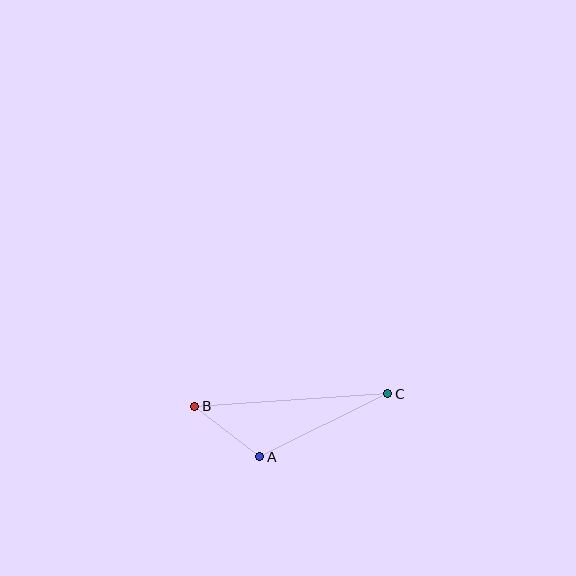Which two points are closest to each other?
Points A and B are closest to each other.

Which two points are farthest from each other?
Points B and C are farthest from each other.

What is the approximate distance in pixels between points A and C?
The distance between A and C is approximately 143 pixels.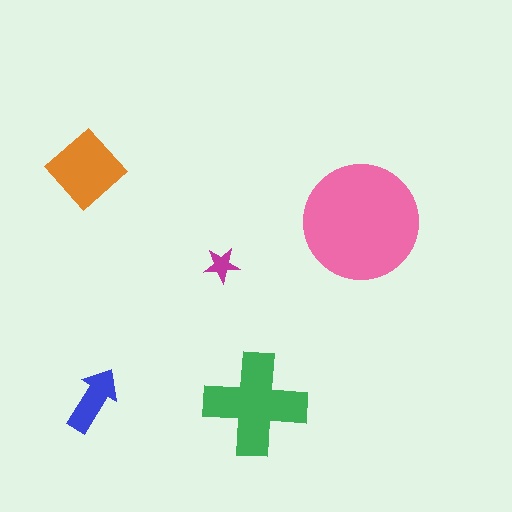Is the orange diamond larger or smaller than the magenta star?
Larger.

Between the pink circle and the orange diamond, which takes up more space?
The pink circle.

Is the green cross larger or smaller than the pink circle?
Smaller.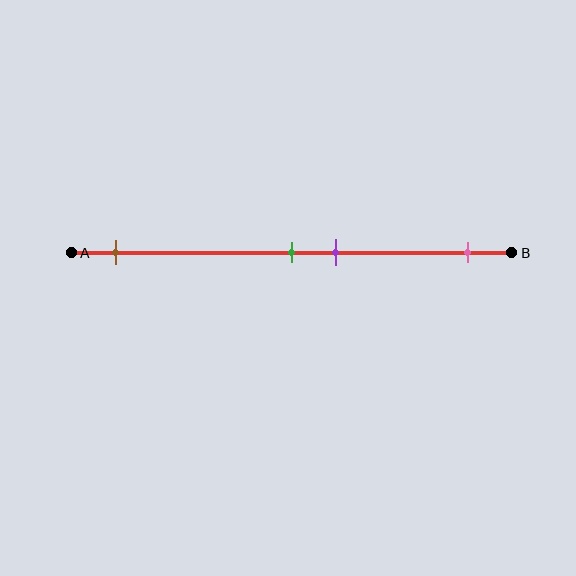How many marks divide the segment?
There are 4 marks dividing the segment.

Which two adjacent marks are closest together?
The green and purple marks are the closest adjacent pair.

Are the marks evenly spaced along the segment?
No, the marks are not evenly spaced.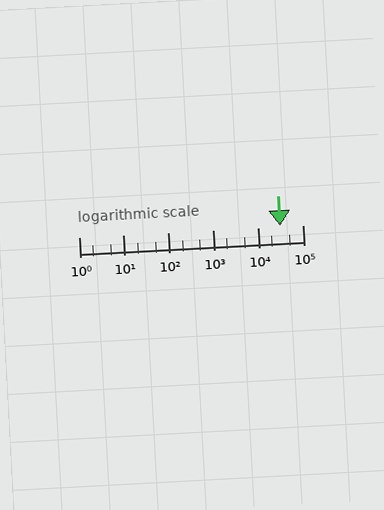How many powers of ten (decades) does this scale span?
The scale spans 5 decades, from 1 to 100000.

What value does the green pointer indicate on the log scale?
The pointer indicates approximately 32000.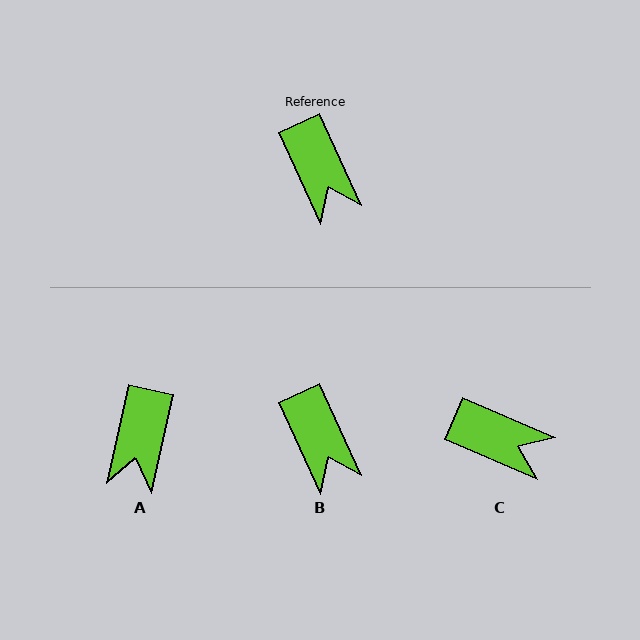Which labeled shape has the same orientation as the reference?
B.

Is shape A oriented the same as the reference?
No, it is off by about 37 degrees.